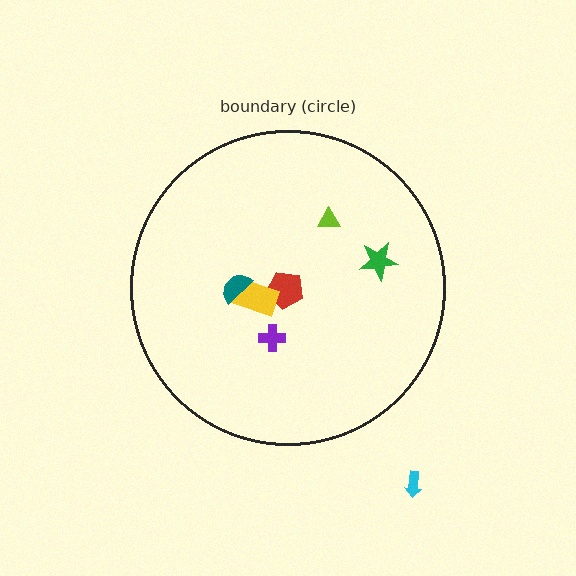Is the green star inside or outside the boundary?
Inside.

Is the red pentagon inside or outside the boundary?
Inside.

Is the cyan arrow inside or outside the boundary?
Outside.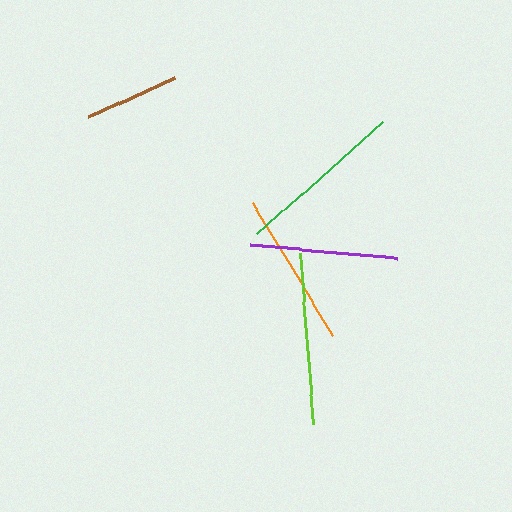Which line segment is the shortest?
The brown line is the shortest at approximately 95 pixels.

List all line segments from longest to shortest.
From longest to shortest: lime, green, orange, purple, brown.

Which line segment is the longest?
The lime line is the longest at approximately 171 pixels.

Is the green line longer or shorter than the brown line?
The green line is longer than the brown line.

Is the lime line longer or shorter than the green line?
The lime line is longer than the green line.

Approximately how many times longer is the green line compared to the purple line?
The green line is approximately 1.1 times the length of the purple line.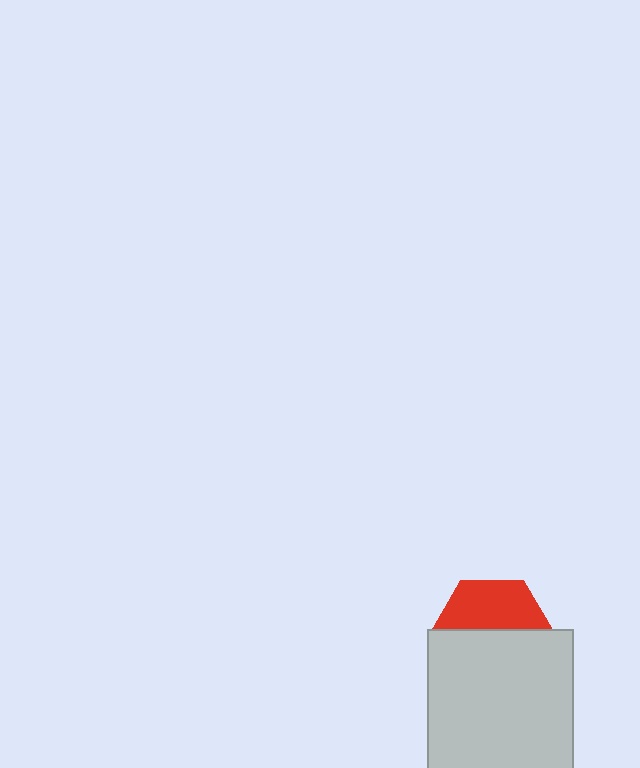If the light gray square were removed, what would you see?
You would see the complete red hexagon.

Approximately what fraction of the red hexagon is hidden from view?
Roughly 56% of the red hexagon is hidden behind the light gray square.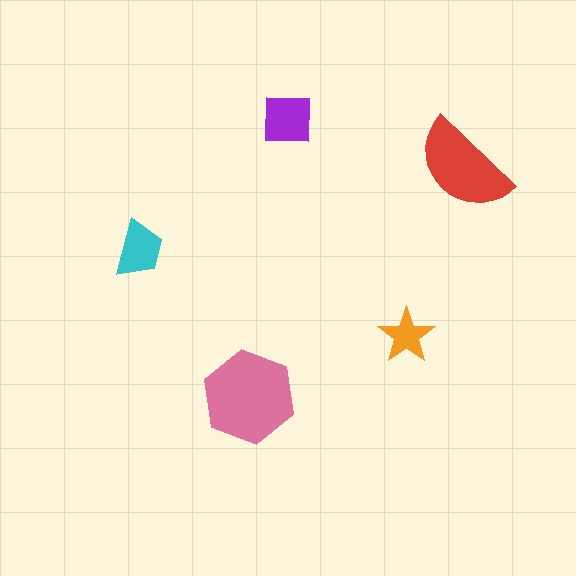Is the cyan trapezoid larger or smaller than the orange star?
Larger.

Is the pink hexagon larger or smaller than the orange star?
Larger.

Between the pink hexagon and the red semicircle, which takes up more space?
The pink hexagon.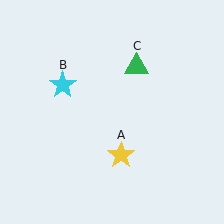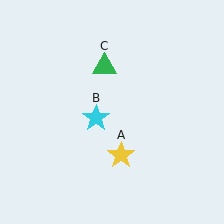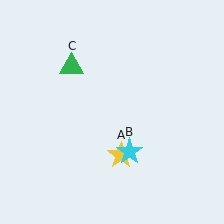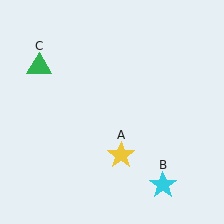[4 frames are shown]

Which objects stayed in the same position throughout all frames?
Yellow star (object A) remained stationary.